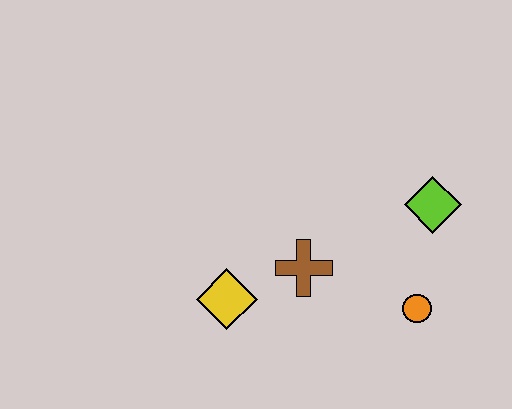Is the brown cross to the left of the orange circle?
Yes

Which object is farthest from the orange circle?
The yellow diamond is farthest from the orange circle.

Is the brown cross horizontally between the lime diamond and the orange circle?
No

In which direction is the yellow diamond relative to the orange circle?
The yellow diamond is to the left of the orange circle.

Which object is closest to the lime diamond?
The orange circle is closest to the lime diamond.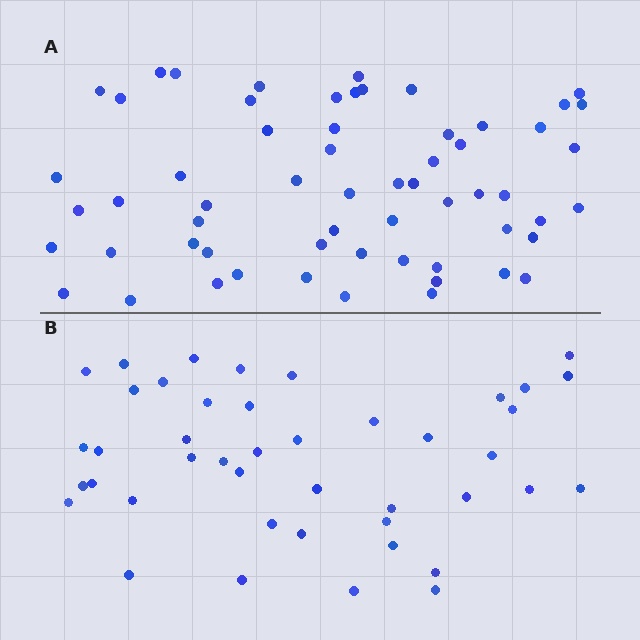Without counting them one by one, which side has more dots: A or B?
Region A (the top region) has more dots.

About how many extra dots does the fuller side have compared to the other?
Region A has approximately 15 more dots than region B.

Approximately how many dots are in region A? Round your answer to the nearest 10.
About 60 dots.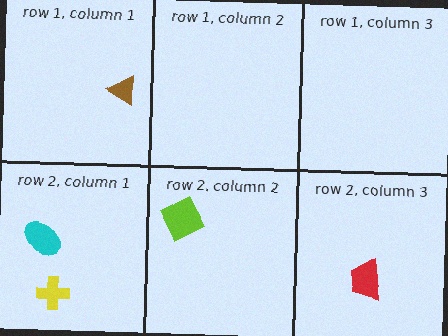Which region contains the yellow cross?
The row 2, column 1 region.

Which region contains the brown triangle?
The row 1, column 1 region.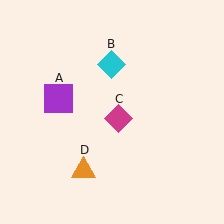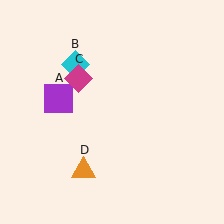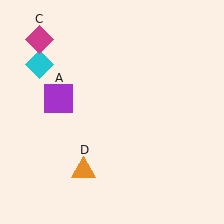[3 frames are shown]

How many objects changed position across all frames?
2 objects changed position: cyan diamond (object B), magenta diamond (object C).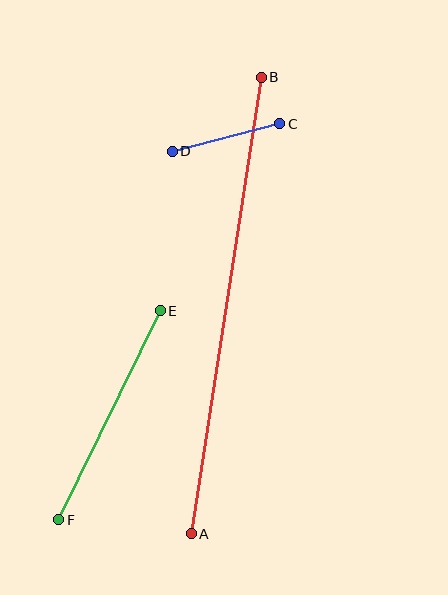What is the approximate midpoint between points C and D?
The midpoint is at approximately (226, 137) pixels.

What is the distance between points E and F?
The distance is approximately 232 pixels.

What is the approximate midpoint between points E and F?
The midpoint is at approximately (110, 415) pixels.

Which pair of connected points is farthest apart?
Points A and B are farthest apart.